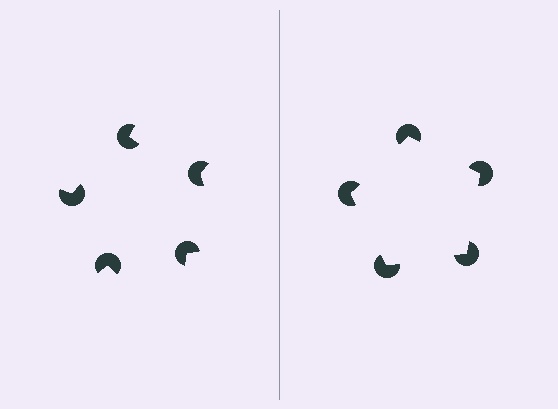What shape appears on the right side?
An illusory pentagon.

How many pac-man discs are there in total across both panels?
10 — 5 on each side.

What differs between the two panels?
The pac-man discs are positioned identically on both sides; only the wedge orientations differ. On the right they align to a pentagon; on the left they are misaligned.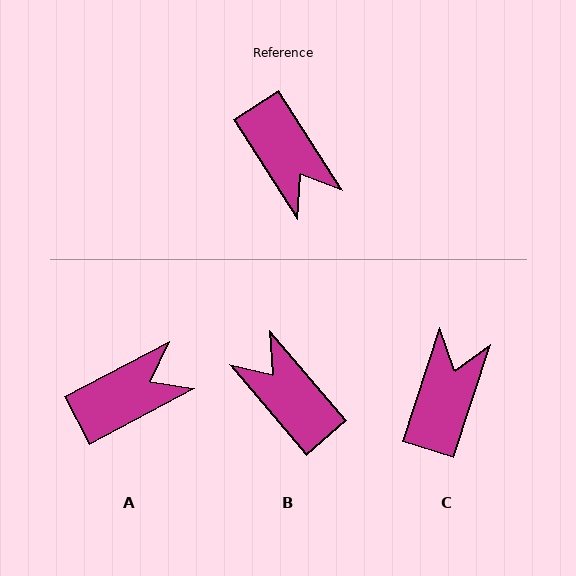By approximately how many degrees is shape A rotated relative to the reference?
Approximately 85 degrees counter-clockwise.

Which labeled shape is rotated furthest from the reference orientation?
B, about 173 degrees away.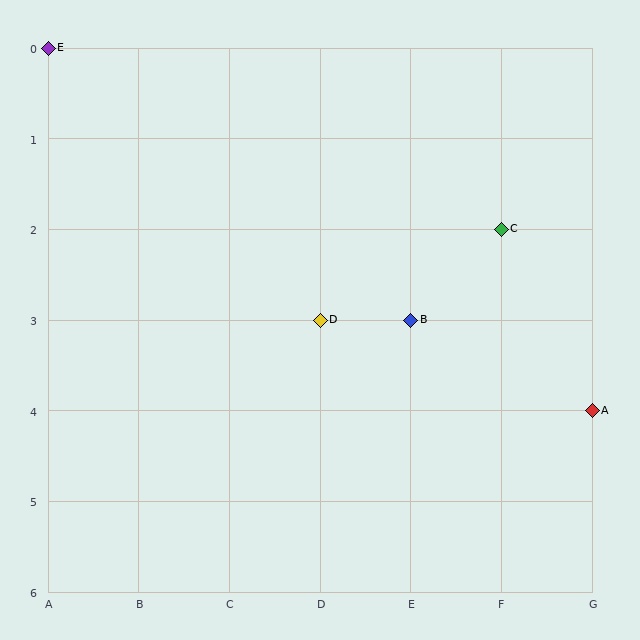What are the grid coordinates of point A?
Point A is at grid coordinates (G, 4).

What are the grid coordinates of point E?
Point E is at grid coordinates (A, 0).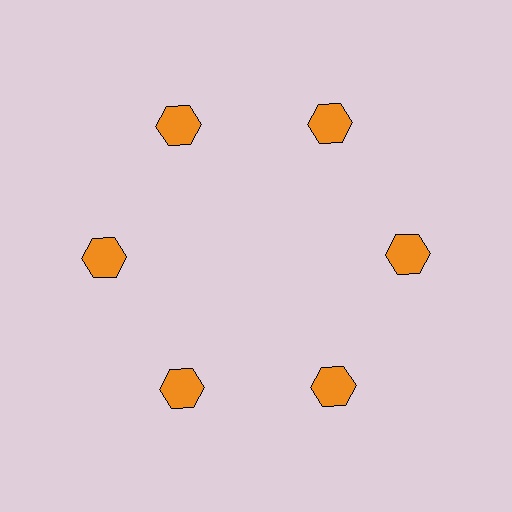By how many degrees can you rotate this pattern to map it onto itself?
The pattern maps onto itself every 60 degrees of rotation.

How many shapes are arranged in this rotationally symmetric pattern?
There are 6 shapes, arranged in 6 groups of 1.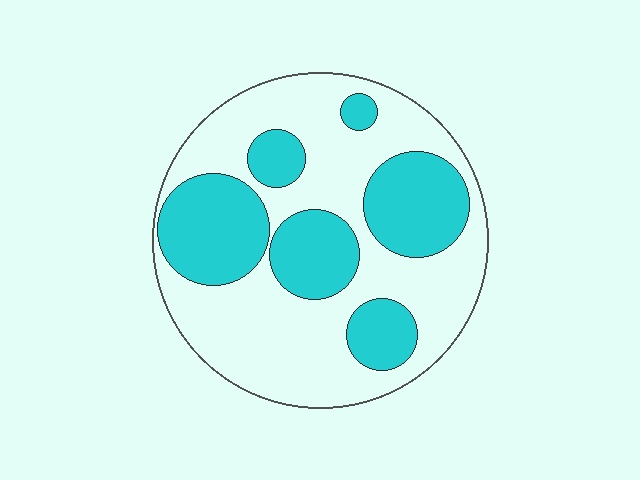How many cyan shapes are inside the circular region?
6.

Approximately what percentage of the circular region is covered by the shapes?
Approximately 40%.